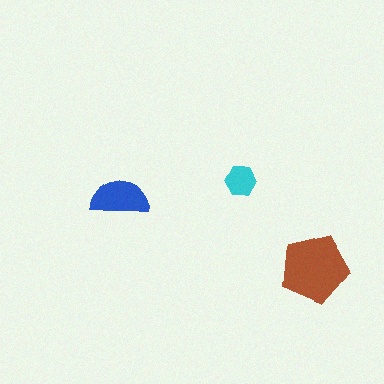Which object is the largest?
The brown pentagon.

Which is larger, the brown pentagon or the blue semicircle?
The brown pentagon.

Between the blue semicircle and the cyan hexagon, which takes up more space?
The blue semicircle.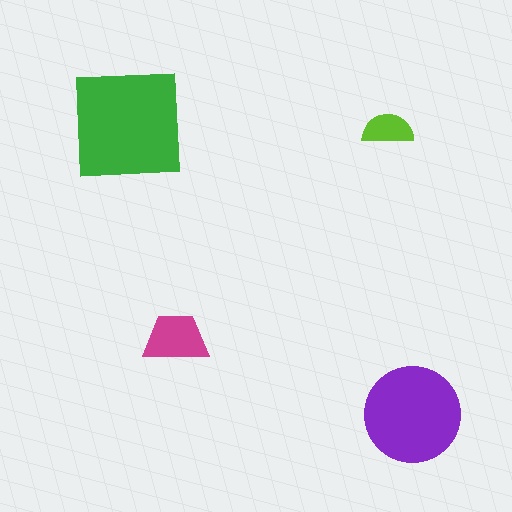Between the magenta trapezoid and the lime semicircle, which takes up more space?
The magenta trapezoid.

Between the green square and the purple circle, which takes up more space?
The green square.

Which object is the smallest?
The lime semicircle.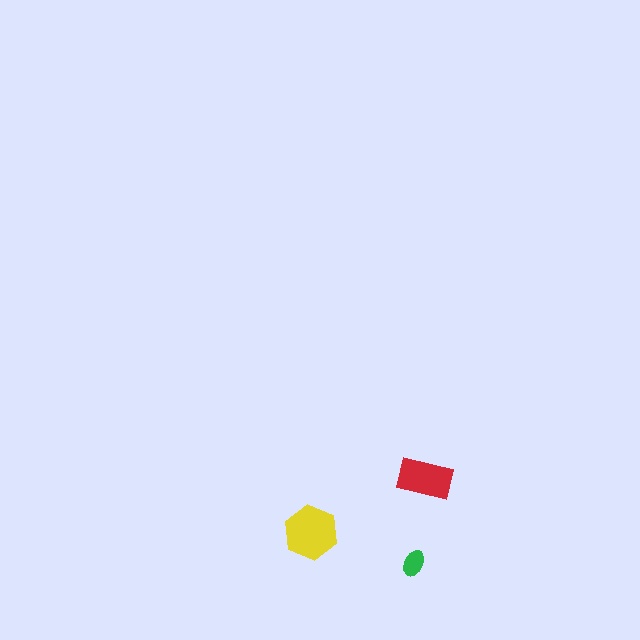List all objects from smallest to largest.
The green ellipse, the red rectangle, the yellow hexagon.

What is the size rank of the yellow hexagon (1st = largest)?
1st.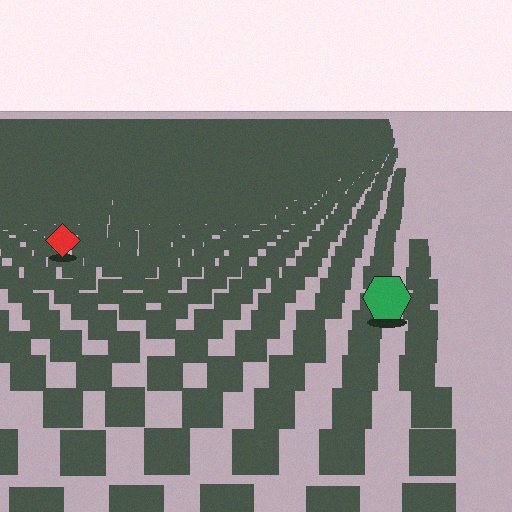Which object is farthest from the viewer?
The red diamond is farthest from the viewer. It appears smaller and the ground texture around it is denser.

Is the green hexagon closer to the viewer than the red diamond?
Yes. The green hexagon is closer — you can tell from the texture gradient: the ground texture is coarser near it.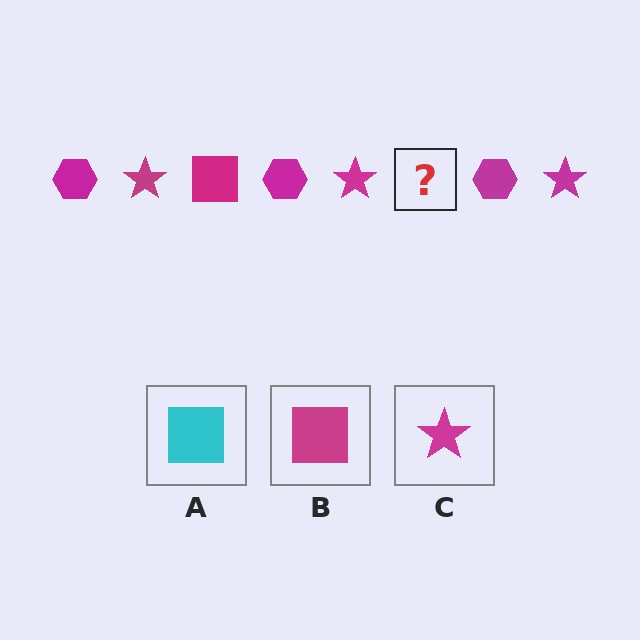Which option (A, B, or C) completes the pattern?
B.